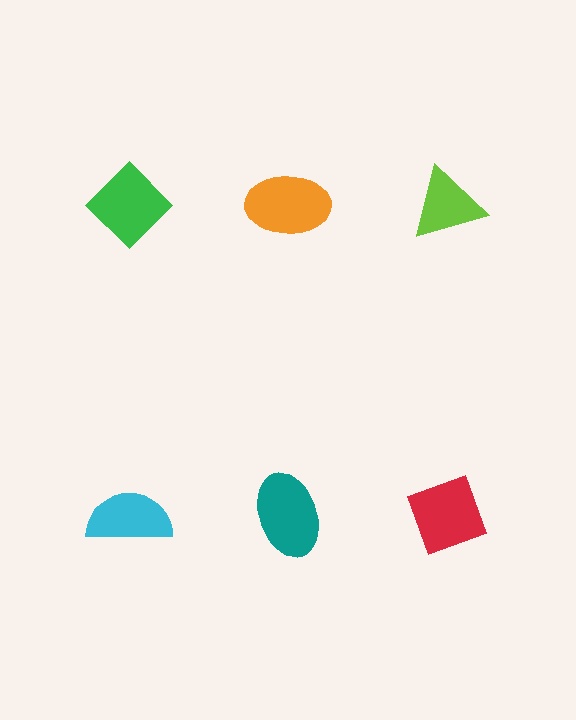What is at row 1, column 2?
An orange ellipse.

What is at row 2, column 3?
A red diamond.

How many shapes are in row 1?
3 shapes.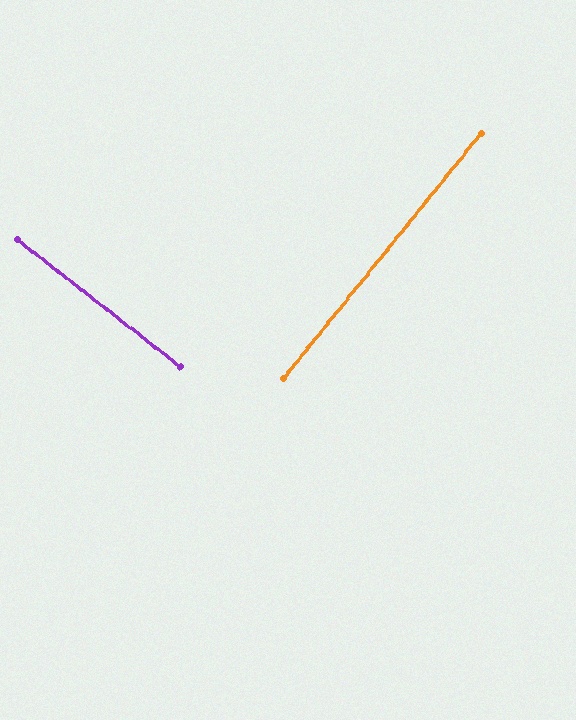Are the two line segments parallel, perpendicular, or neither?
Perpendicular — they meet at approximately 89°.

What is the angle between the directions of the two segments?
Approximately 89 degrees.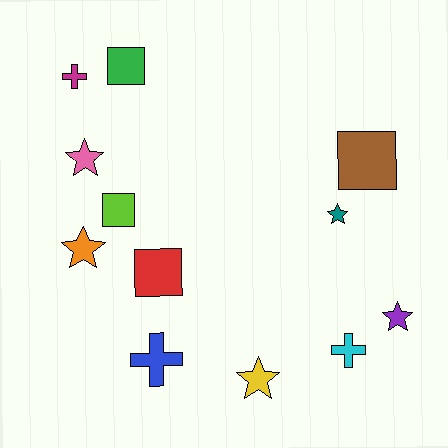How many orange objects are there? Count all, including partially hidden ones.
There is 1 orange object.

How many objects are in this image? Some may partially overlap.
There are 12 objects.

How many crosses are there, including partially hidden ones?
There are 3 crosses.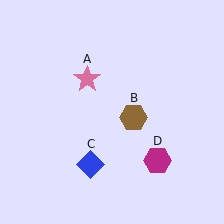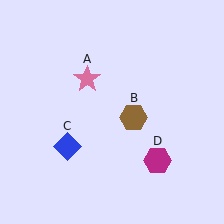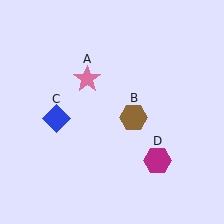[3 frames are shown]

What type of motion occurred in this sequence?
The blue diamond (object C) rotated clockwise around the center of the scene.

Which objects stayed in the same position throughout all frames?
Pink star (object A) and brown hexagon (object B) and magenta hexagon (object D) remained stationary.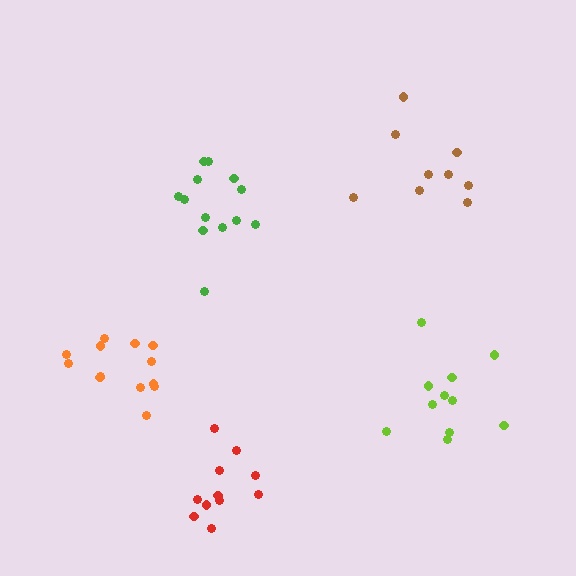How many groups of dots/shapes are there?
There are 5 groups.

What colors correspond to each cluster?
The clusters are colored: red, green, lime, orange, brown.